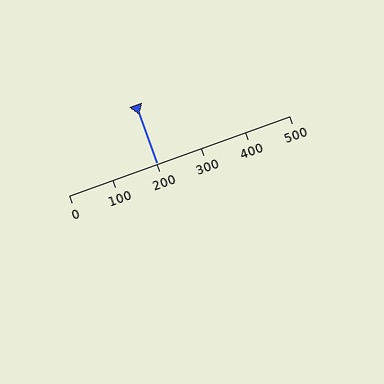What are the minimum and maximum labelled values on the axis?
The axis runs from 0 to 500.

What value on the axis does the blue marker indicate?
The marker indicates approximately 200.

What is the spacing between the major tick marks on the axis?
The major ticks are spaced 100 apart.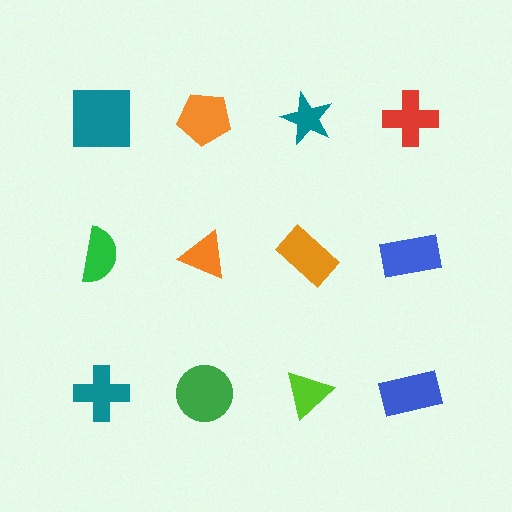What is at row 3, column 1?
A teal cross.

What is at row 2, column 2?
An orange triangle.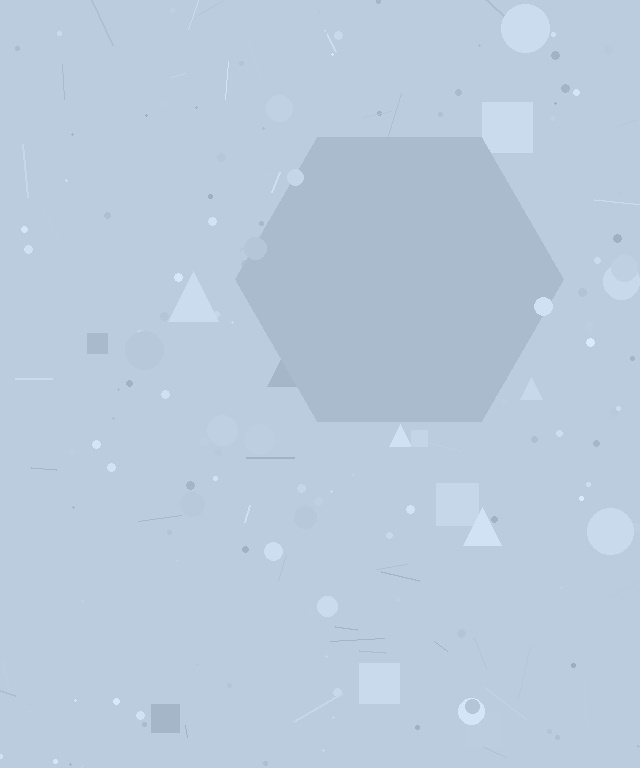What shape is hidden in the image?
A hexagon is hidden in the image.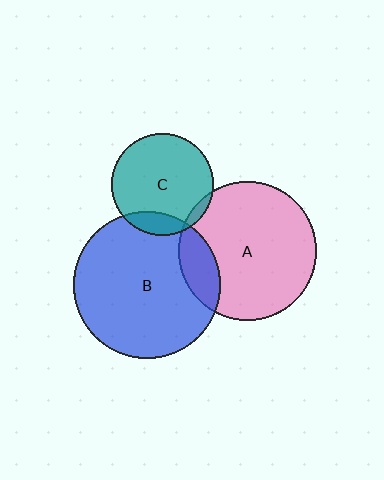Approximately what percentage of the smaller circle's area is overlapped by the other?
Approximately 15%.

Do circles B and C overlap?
Yes.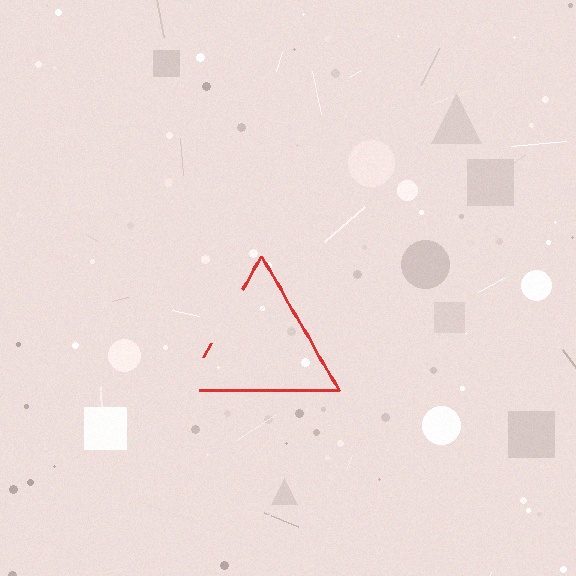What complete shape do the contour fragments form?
The contour fragments form a triangle.